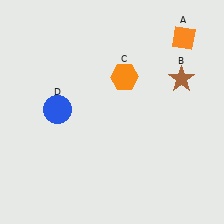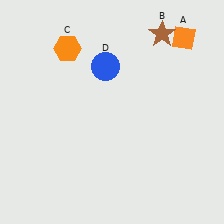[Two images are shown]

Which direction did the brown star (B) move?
The brown star (B) moved up.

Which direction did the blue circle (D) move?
The blue circle (D) moved right.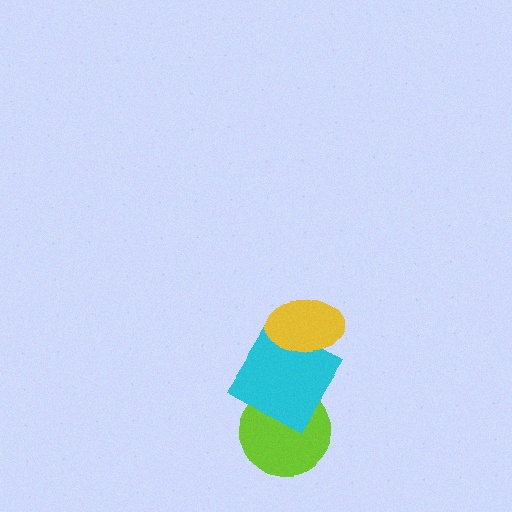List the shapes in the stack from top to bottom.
From top to bottom: the yellow ellipse, the cyan diamond, the lime circle.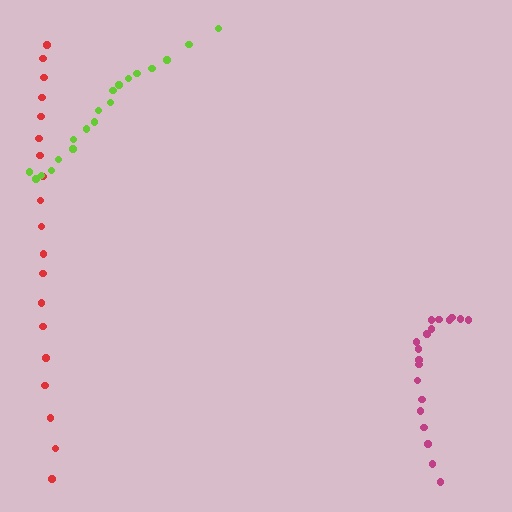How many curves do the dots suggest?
There are 3 distinct paths.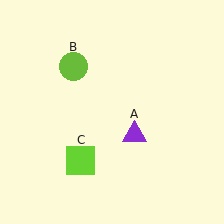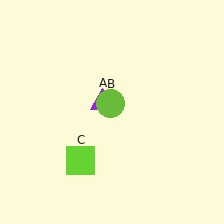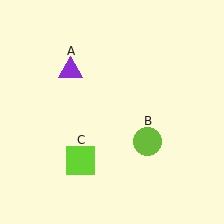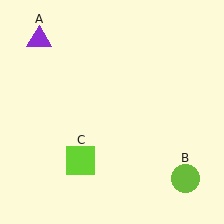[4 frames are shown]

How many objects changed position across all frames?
2 objects changed position: purple triangle (object A), lime circle (object B).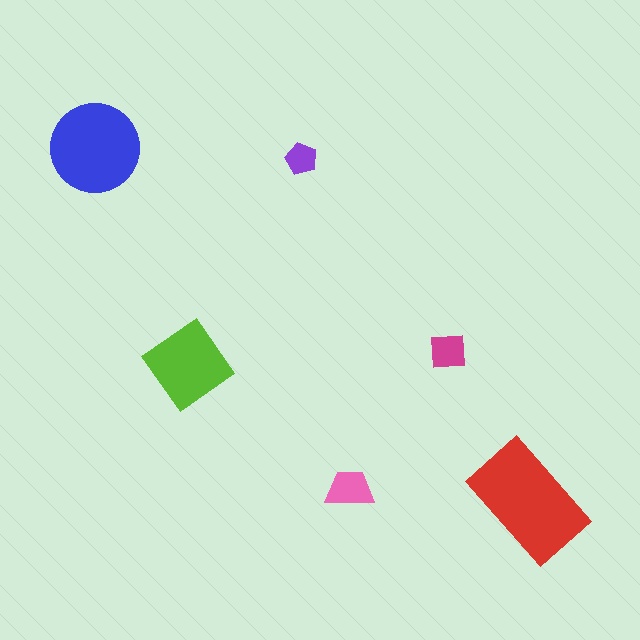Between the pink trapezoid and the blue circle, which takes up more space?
The blue circle.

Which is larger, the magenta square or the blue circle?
The blue circle.